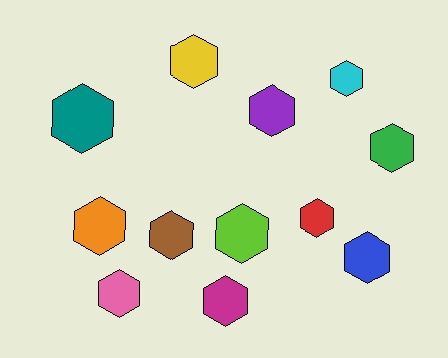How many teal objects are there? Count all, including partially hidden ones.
There is 1 teal object.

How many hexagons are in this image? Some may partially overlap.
There are 12 hexagons.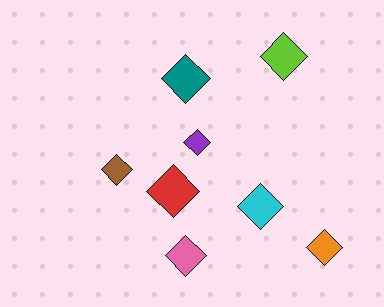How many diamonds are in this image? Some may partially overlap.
There are 8 diamonds.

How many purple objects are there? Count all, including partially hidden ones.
There is 1 purple object.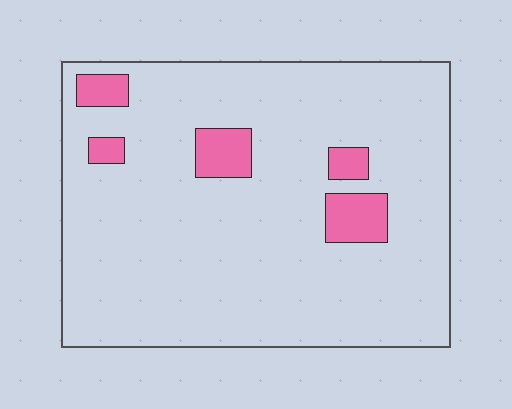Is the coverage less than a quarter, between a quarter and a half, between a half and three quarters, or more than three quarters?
Less than a quarter.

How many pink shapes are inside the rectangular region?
5.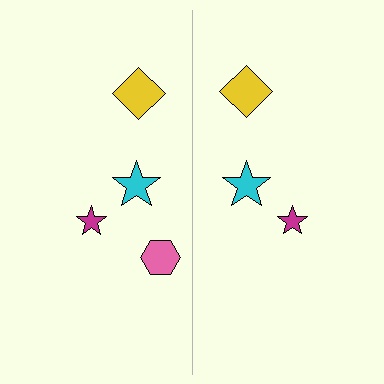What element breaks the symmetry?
A pink hexagon is missing from the right side.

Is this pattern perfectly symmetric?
No, the pattern is not perfectly symmetric. A pink hexagon is missing from the right side.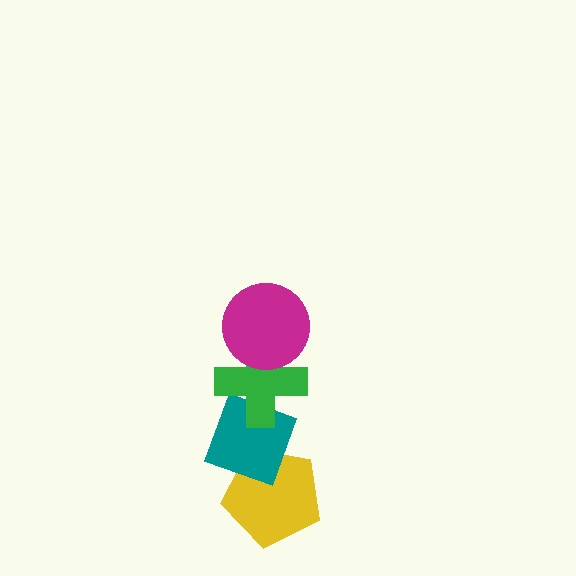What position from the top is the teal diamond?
The teal diamond is 3rd from the top.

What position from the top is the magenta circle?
The magenta circle is 1st from the top.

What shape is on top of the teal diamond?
The green cross is on top of the teal diamond.